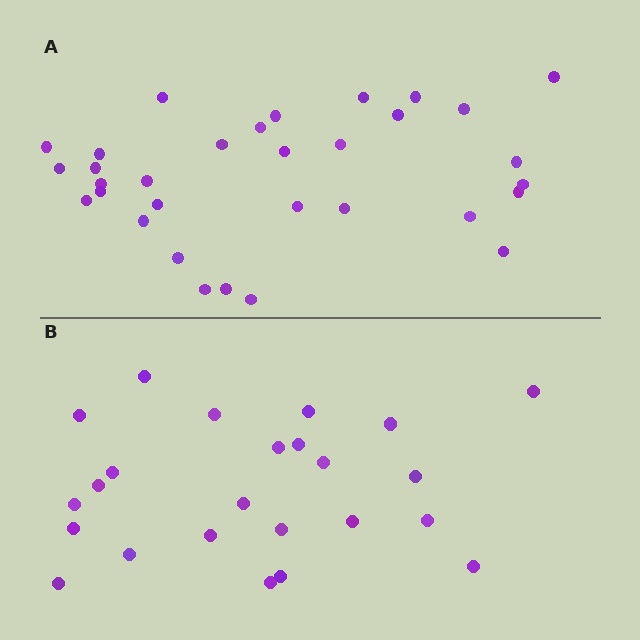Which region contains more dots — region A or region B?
Region A (the top region) has more dots.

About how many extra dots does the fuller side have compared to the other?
Region A has roughly 8 or so more dots than region B.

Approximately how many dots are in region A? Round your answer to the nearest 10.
About 30 dots. (The exact count is 32, which rounds to 30.)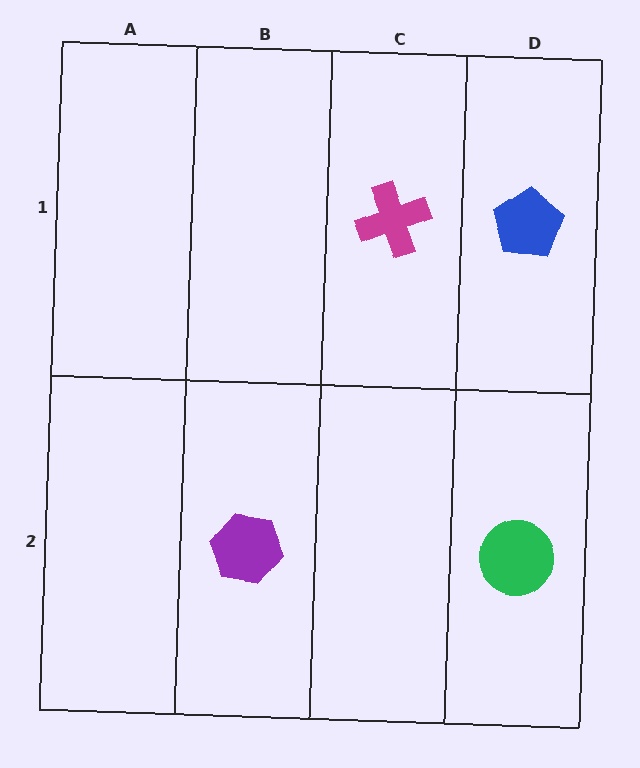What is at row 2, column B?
A purple hexagon.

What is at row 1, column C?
A magenta cross.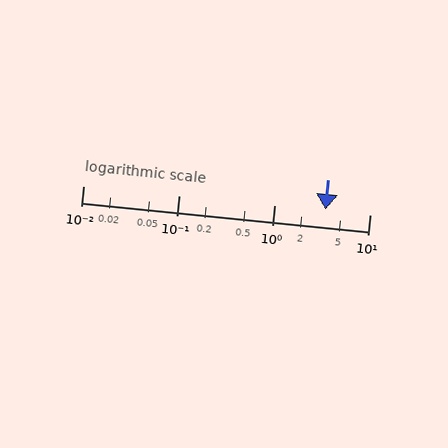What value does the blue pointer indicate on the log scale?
The pointer indicates approximately 3.4.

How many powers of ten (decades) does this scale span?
The scale spans 3 decades, from 0.01 to 10.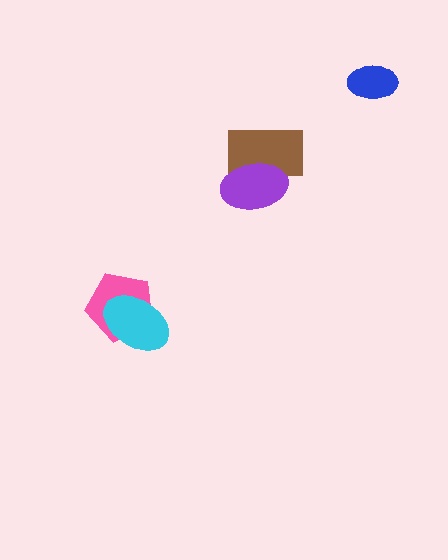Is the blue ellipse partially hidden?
No, no other shape covers it.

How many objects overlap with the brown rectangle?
1 object overlaps with the brown rectangle.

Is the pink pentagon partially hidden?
Yes, it is partially covered by another shape.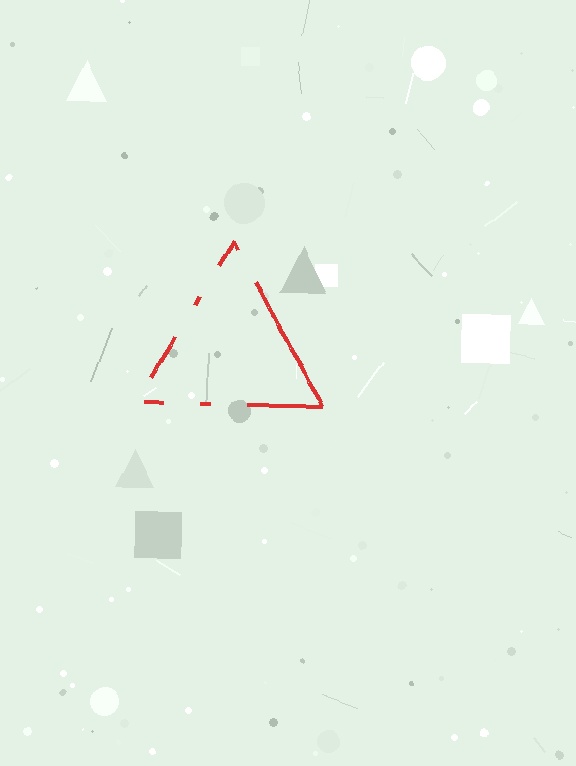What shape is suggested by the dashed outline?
The dashed outline suggests a triangle.